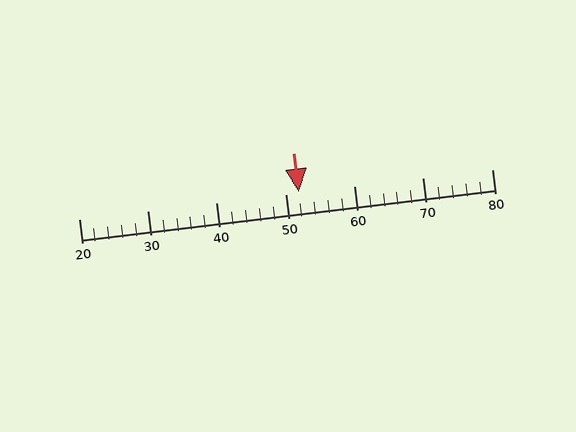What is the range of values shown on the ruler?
The ruler shows values from 20 to 80.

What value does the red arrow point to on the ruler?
The red arrow points to approximately 52.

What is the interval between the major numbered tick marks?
The major tick marks are spaced 10 units apart.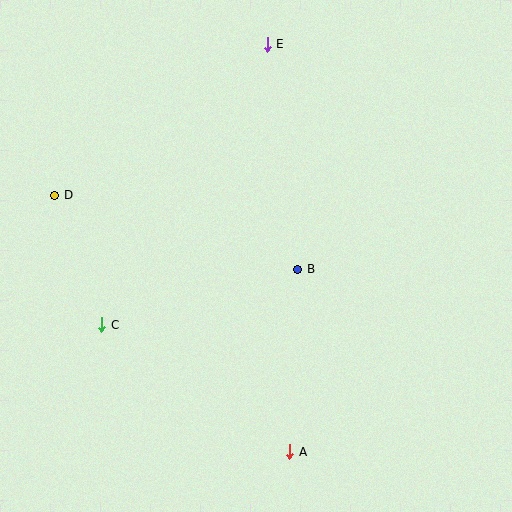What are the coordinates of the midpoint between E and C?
The midpoint between E and C is at (184, 185).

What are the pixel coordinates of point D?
Point D is at (55, 195).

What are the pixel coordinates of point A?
Point A is at (290, 452).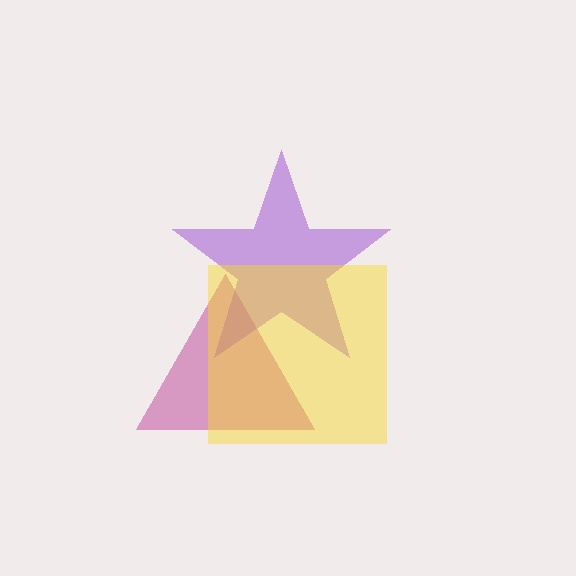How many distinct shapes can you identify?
There are 3 distinct shapes: a magenta triangle, a purple star, a yellow square.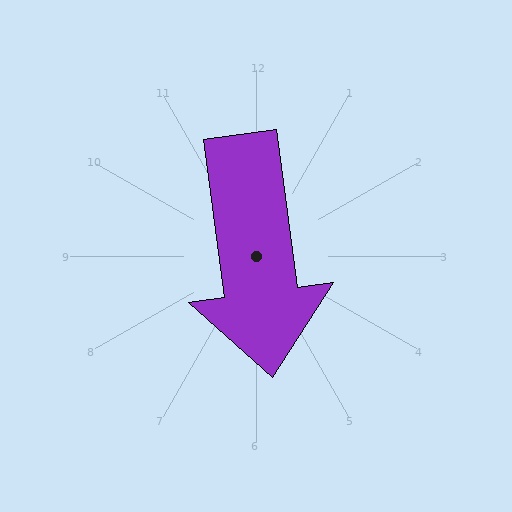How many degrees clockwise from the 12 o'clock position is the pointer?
Approximately 172 degrees.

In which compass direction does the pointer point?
South.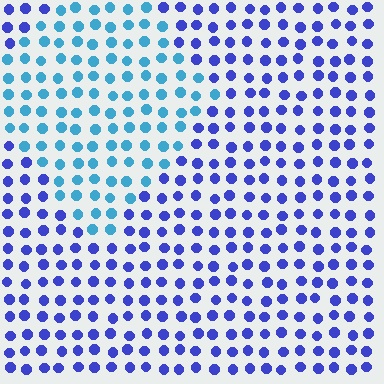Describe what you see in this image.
The image is filled with small blue elements in a uniform arrangement. A diamond-shaped region is visible where the elements are tinted to a slightly different hue, forming a subtle color boundary.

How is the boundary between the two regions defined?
The boundary is defined purely by a slight shift in hue (about 42 degrees). Spacing, size, and orientation are identical on both sides.